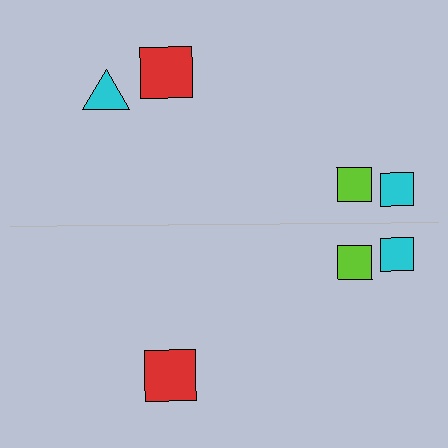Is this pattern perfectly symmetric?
No, the pattern is not perfectly symmetric. A cyan triangle is missing from the bottom side.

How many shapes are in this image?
There are 7 shapes in this image.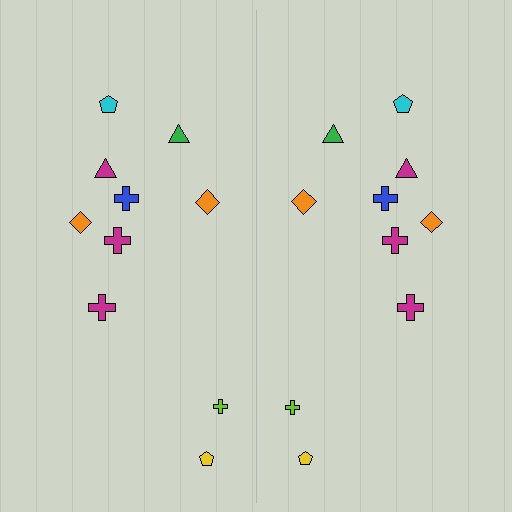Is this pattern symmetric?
Yes, this pattern has bilateral (reflection) symmetry.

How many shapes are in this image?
There are 20 shapes in this image.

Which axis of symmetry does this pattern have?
The pattern has a vertical axis of symmetry running through the center of the image.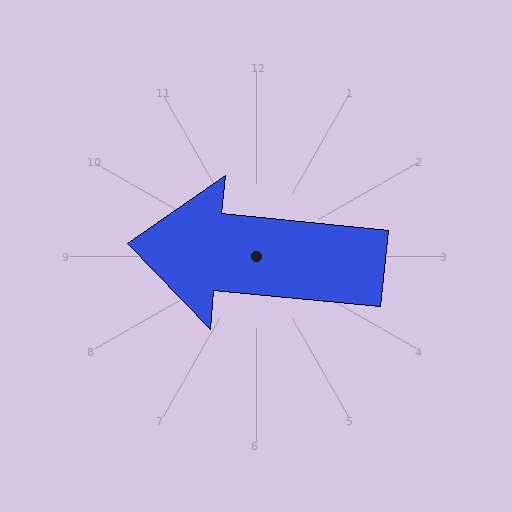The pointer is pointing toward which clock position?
Roughly 9 o'clock.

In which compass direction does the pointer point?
West.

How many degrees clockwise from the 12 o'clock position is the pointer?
Approximately 276 degrees.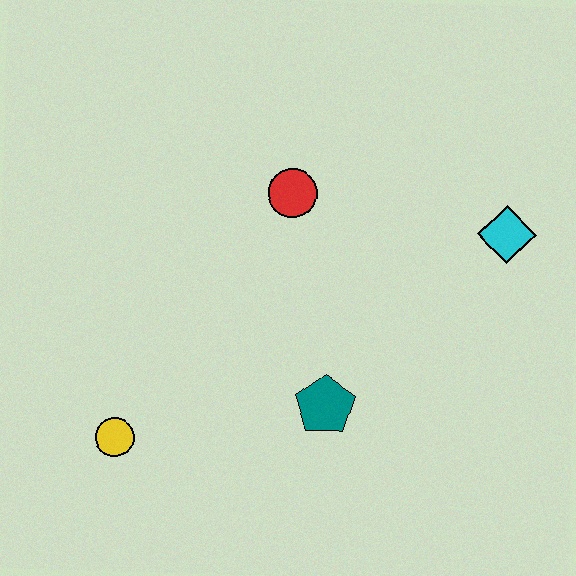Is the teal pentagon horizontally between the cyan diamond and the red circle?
Yes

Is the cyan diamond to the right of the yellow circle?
Yes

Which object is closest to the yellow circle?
The teal pentagon is closest to the yellow circle.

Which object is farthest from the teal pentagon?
The cyan diamond is farthest from the teal pentagon.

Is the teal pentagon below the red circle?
Yes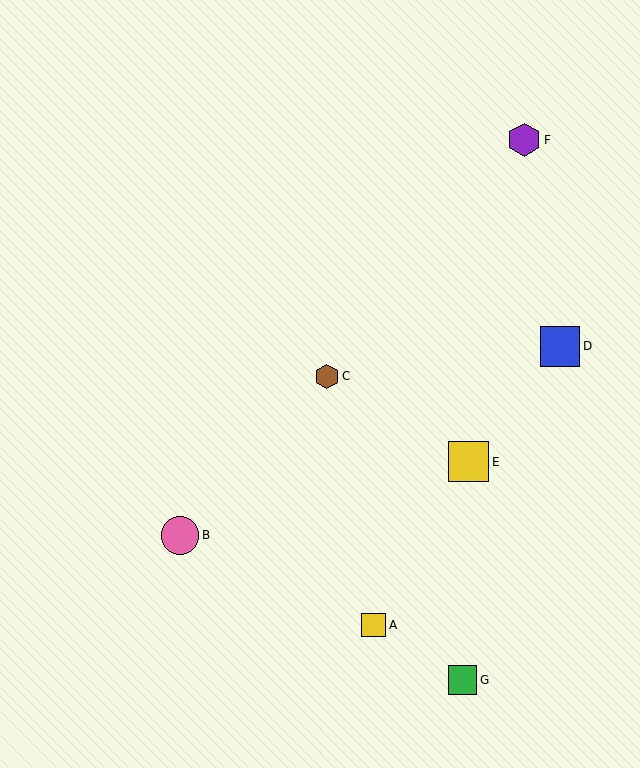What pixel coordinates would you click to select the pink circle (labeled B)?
Click at (180, 536) to select the pink circle B.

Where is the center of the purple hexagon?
The center of the purple hexagon is at (524, 140).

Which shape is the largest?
The yellow square (labeled E) is the largest.